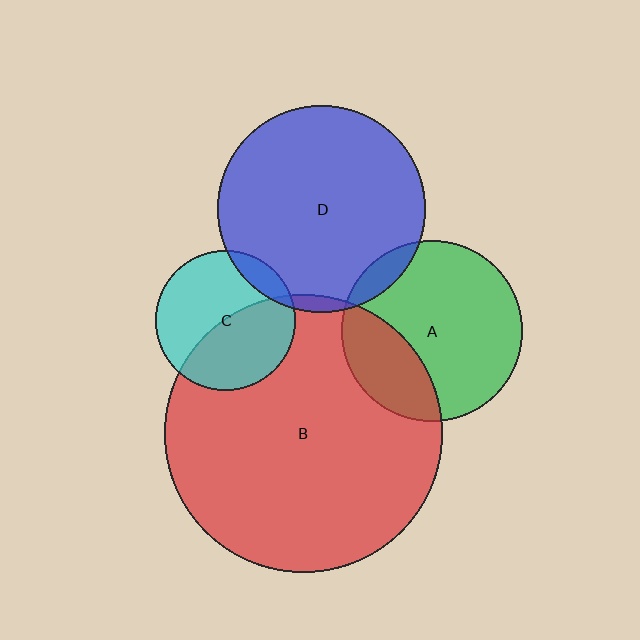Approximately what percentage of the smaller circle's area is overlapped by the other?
Approximately 5%.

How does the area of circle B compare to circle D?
Approximately 1.8 times.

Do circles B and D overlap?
Yes.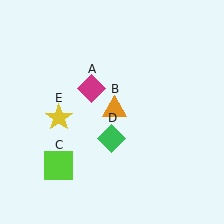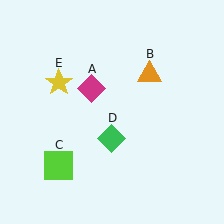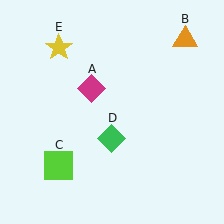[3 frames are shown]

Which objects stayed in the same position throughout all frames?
Magenta diamond (object A) and lime square (object C) and green diamond (object D) remained stationary.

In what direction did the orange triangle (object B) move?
The orange triangle (object B) moved up and to the right.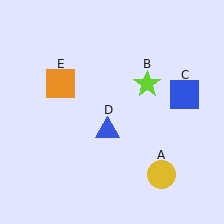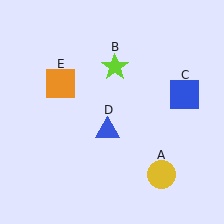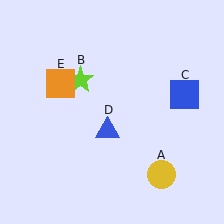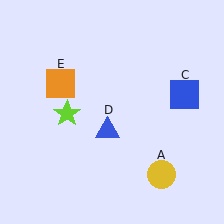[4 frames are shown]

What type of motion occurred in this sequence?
The lime star (object B) rotated counterclockwise around the center of the scene.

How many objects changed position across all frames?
1 object changed position: lime star (object B).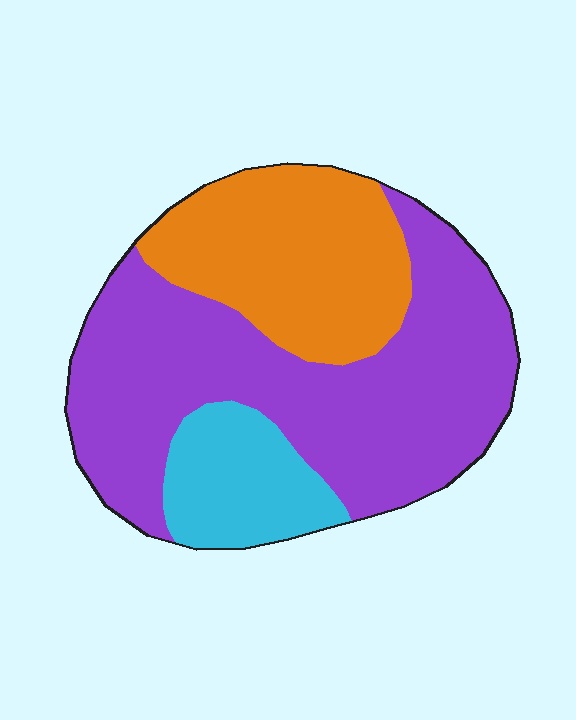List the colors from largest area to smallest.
From largest to smallest: purple, orange, cyan.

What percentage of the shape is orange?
Orange takes up about one quarter (1/4) of the shape.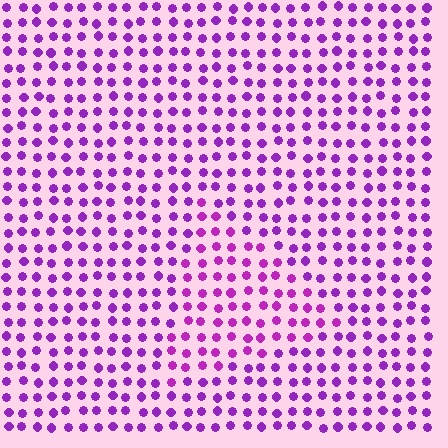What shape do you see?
I see a triangle.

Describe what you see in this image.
The image is filled with small purple elements in a uniform arrangement. A triangle-shaped region is visible where the elements are tinted to a slightly different hue, forming a subtle color boundary.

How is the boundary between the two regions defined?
The boundary is defined purely by a slight shift in hue (about 18 degrees). Spacing, size, and orientation are identical on both sides.